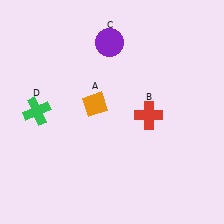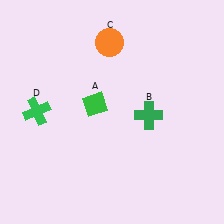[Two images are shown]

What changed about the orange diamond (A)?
In Image 1, A is orange. In Image 2, it changed to green.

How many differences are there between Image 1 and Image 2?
There are 3 differences between the two images.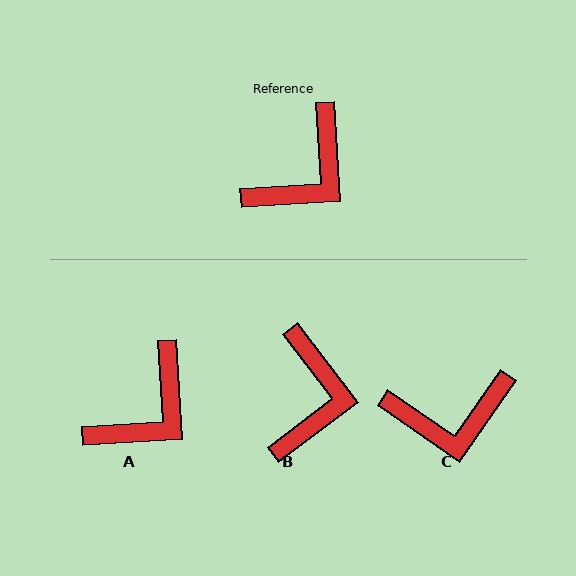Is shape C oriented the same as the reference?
No, it is off by about 38 degrees.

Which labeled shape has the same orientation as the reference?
A.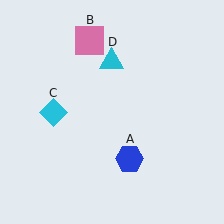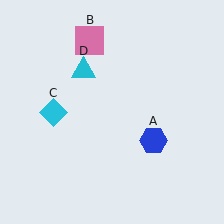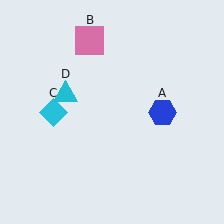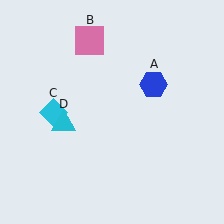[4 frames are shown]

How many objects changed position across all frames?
2 objects changed position: blue hexagon (object A), cyan triangle (object D).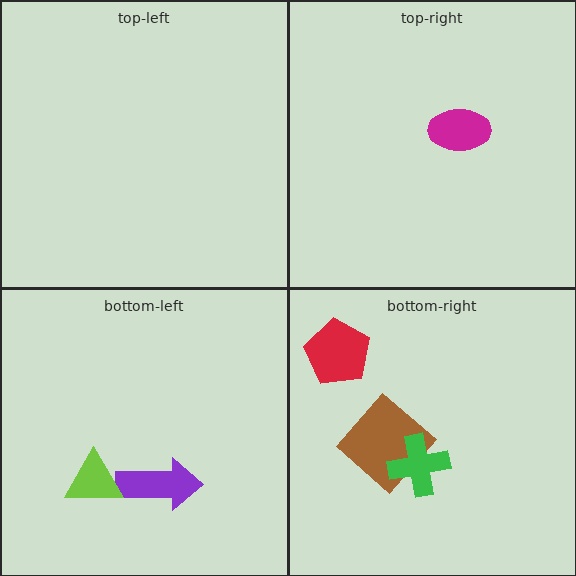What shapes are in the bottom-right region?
The brown diamond, the green cross, the red pentagon.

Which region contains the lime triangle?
The bottom-left region.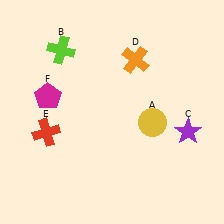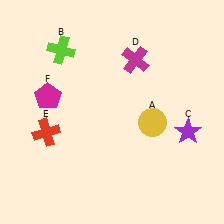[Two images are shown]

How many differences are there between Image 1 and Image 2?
There is 1 difference between the two images.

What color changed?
The cross (D) changed from orange in Image 1 to magenta in Image 2.